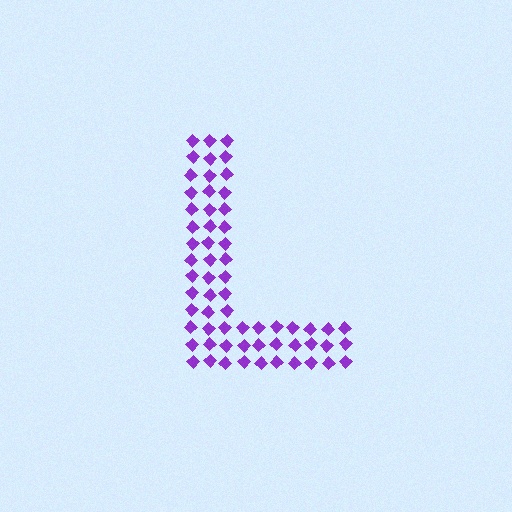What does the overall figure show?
The overall figure shows the letter L.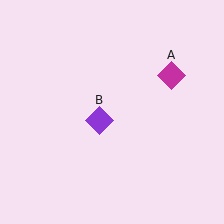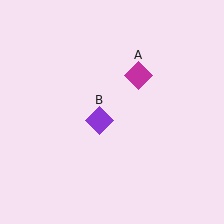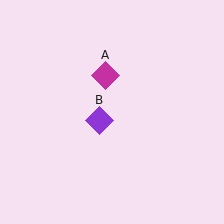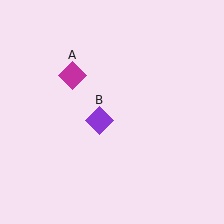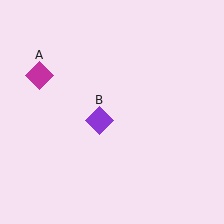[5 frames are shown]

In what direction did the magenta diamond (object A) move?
The magenta diamond (object A) moved left.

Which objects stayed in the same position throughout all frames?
Purple diamond (object B) remained stationary.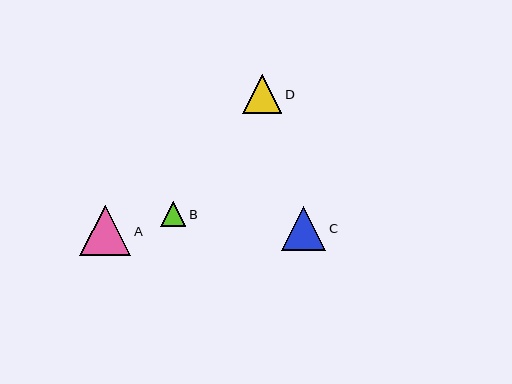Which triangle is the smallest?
Triangle B is the smallest with a size of approximately 25 pixels.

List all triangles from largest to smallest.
From largest to smallest: A, C, D, B.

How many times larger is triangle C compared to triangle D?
Triangle C is approximately 1.1 times the size of triangle D.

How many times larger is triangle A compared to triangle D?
Triangle A is approximately 1.3 times the size of triangle D.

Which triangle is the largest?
Triangle A is the largest with a size of approximately 51 pixels.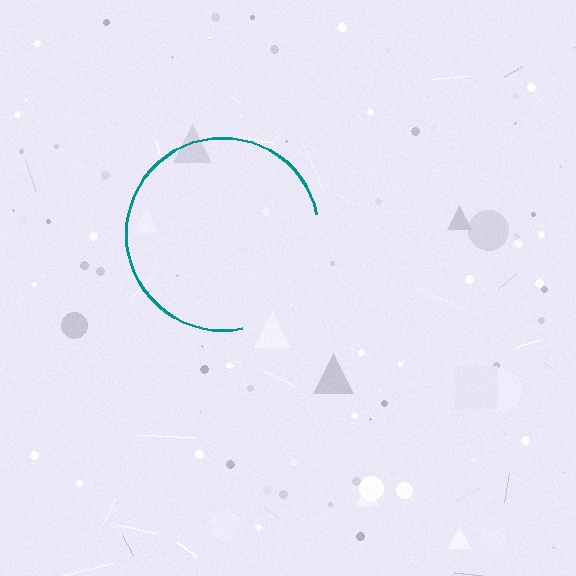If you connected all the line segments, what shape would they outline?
They would outline a circle.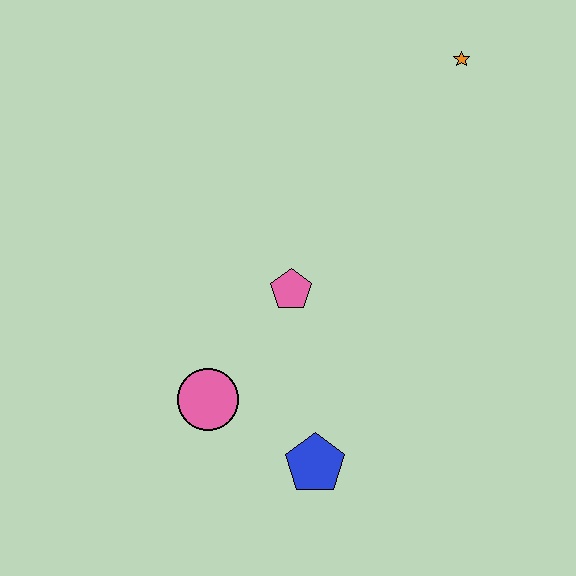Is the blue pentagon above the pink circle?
No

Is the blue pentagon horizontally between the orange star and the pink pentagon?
Yes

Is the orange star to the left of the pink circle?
No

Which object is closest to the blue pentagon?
The pink circle is closest to the blue pentagon.